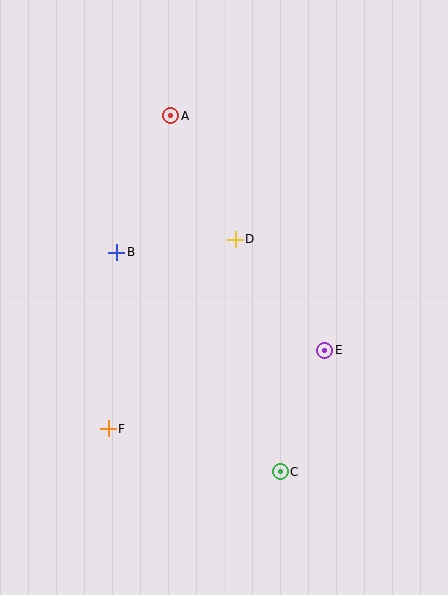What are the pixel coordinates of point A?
Point A is at (171, 116).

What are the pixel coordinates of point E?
Point E is at (325, 350).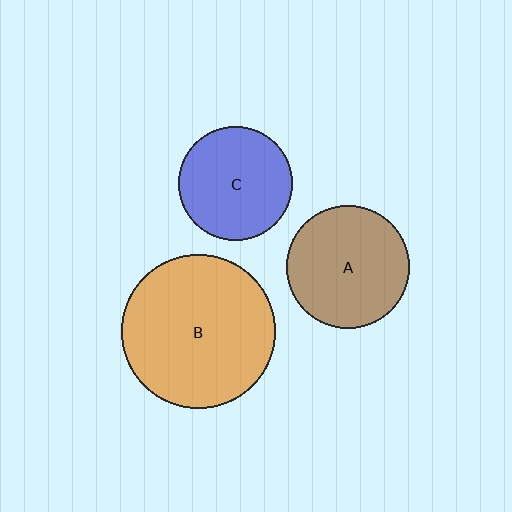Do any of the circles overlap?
No, none of the circles overlap.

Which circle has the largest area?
Circle B (orange).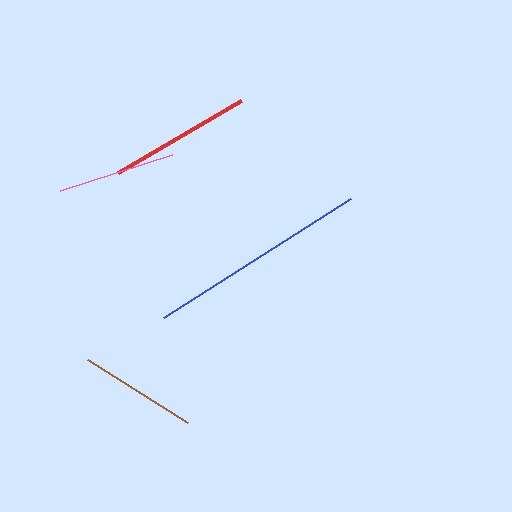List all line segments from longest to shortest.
From longest to shortest: blue, red, brown, pink.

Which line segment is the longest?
The blue line is the longest at approximately 222 pixels.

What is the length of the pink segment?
The pink segment is approximately 118 pixels long.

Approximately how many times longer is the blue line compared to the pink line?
The blue line is approximately 1.9 times the length of the pink line.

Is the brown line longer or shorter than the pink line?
The brown line is longer than the pink line.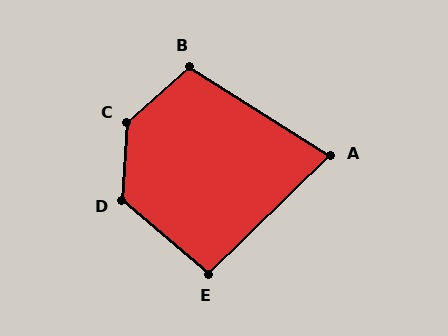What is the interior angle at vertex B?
Approximately 106 degrees (obtuse).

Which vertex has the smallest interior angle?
A, at approximately 76 degrees.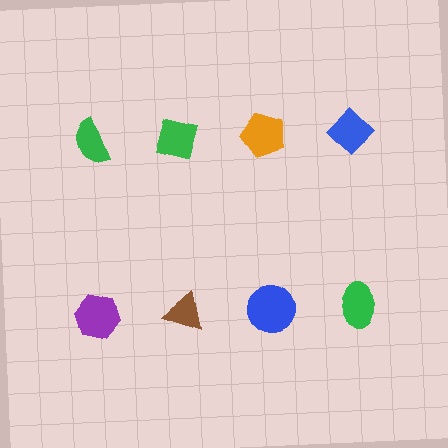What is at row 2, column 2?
A brown triangle.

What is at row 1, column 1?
A green semicircle.